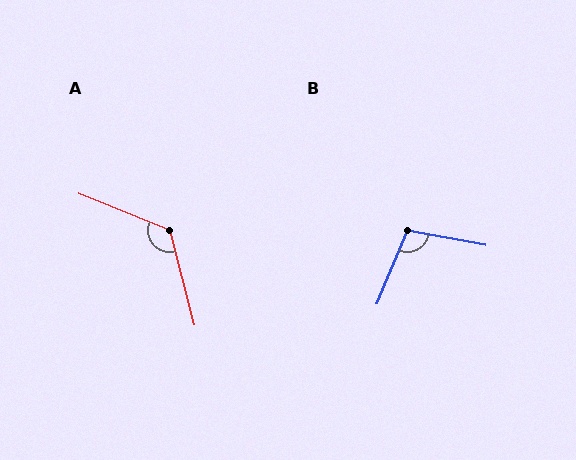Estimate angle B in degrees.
Approximately 102 degrees.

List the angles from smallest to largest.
B (102°), A (126°).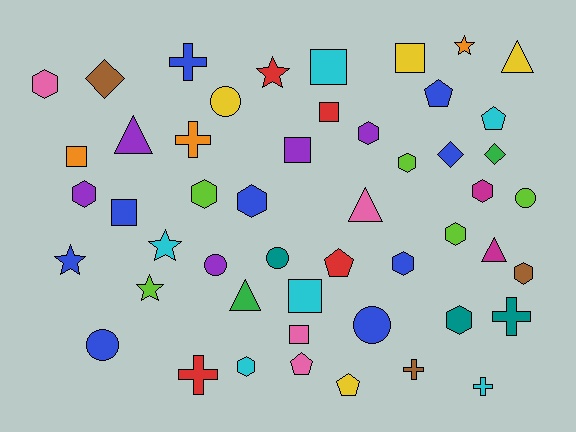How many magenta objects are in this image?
There are 2 magenta objects.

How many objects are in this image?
There are 50 objects.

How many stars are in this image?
There are 5 stars.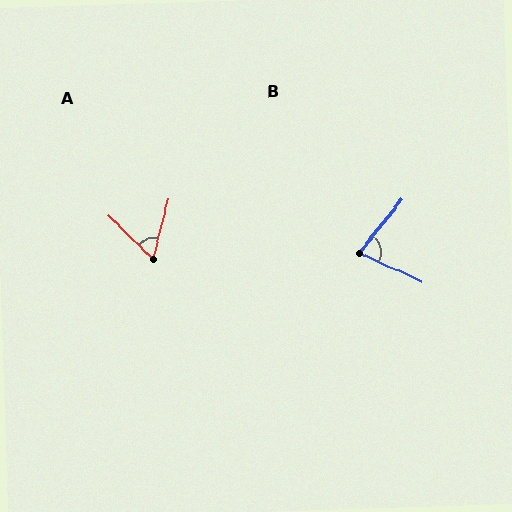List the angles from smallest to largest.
A (59°), B (76°).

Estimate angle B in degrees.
Approximately 76 degrees.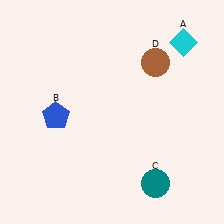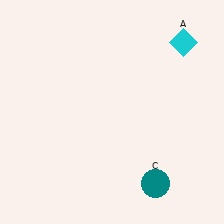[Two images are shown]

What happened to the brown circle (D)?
The brown circle (D) was removed in Image 2. It was in the top-right area of Image 1.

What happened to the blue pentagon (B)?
The blue pentagon (B) was removed in Image 2. It was in the bottom-left area of Image 1.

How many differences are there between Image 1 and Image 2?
There are 2 differences between the two images.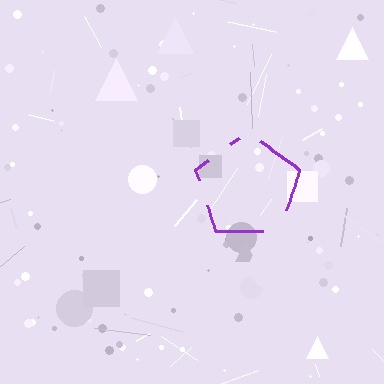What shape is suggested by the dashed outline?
The dashed outline suggests a pentagon.